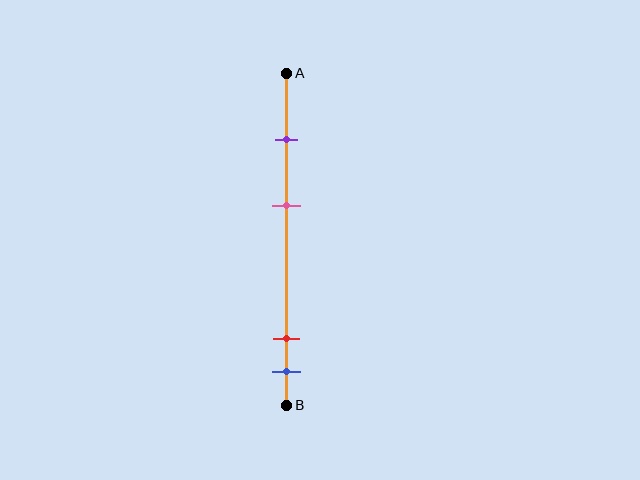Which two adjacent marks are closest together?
The red and blue marks are the closest adjacent pair.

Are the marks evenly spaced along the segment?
No, the marks are not evenly spaced.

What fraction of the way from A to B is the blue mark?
The blue mark is approximately 90% (0.9) of the way from A to B.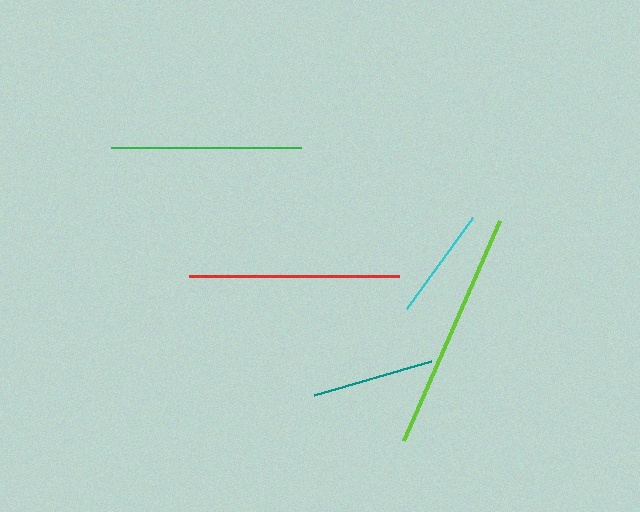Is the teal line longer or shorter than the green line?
The green line is longer than the teal line.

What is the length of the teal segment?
The teal segment is approximately 122 pixels long.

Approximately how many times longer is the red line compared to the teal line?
The red line is approximately 1.7 times the length of the teal line.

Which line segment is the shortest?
The cyan line is the shortest at approximately 113 pixels.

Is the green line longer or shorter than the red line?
The red line is longer than the green line.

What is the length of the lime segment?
The lime segment is approximately 240 pixels long.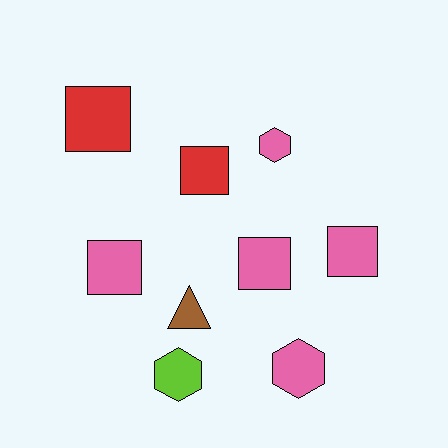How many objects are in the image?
There are 9 objects.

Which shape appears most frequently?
Square, with 5 objects.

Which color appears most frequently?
Pink, with 5 objects.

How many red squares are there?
There are 2 red squares.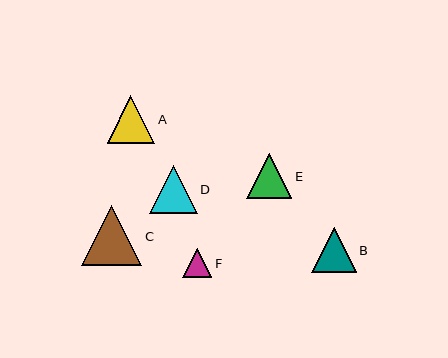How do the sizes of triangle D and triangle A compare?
Triangle D and triangle A are approximately the same size.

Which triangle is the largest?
Triangle C is the largest with a size of approximately 60 pixels.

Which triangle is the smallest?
Triangle F is the smallest with a size of approximately 29 pixels.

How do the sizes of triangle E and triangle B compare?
Triangle E and triangle B are approximately the same size.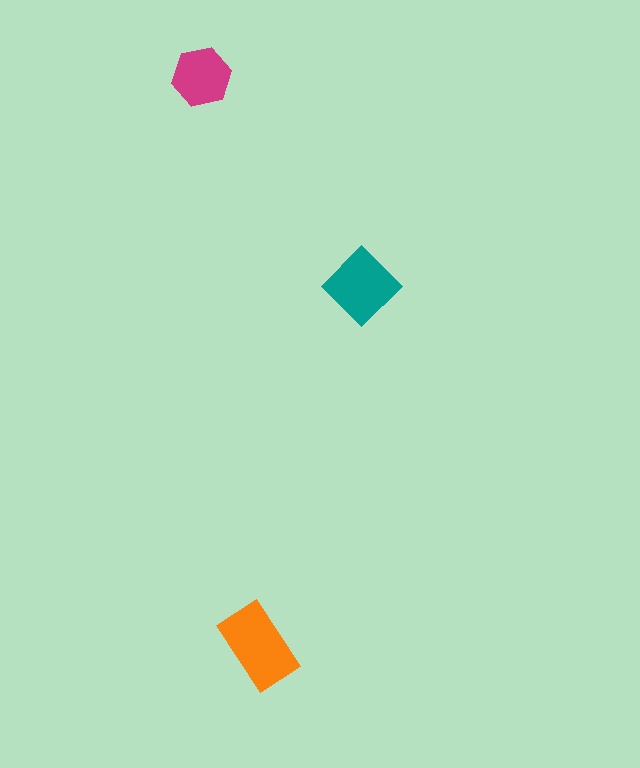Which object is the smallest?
The magenta hexagon.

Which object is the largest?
The orange rectangle.